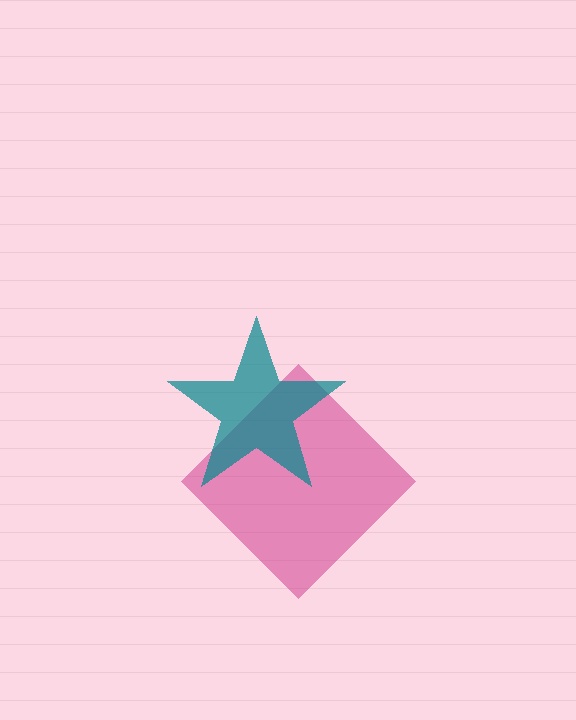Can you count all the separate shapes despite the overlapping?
Yes, there are 2 separate shapes.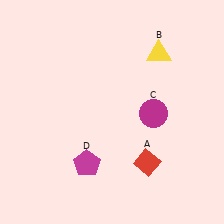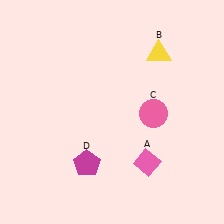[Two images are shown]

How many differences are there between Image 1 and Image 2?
There are 2 differences between the two images.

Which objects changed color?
A changed from red to pink. C changed from magenta to pink.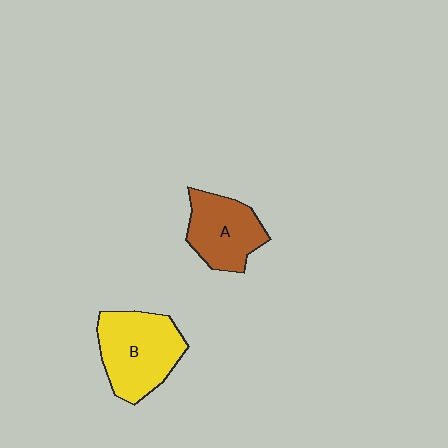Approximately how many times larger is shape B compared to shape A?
Approximately 1.3 times.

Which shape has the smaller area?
Shape A (brown).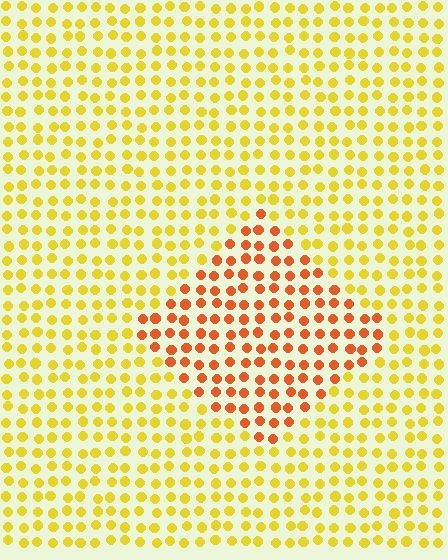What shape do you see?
I see a diamond.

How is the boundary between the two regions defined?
The boundary is defined purely by a slight shift in hue (about 39 degrees). Spacing, size, and orientation are identical on both sides.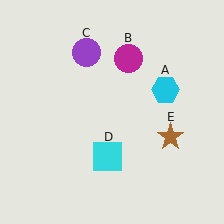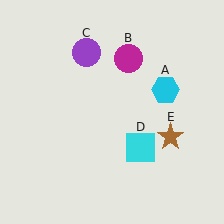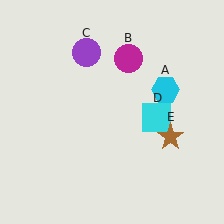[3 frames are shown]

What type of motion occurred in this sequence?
The cyan square (object D) rotated counterclockwise around the center of the scene.